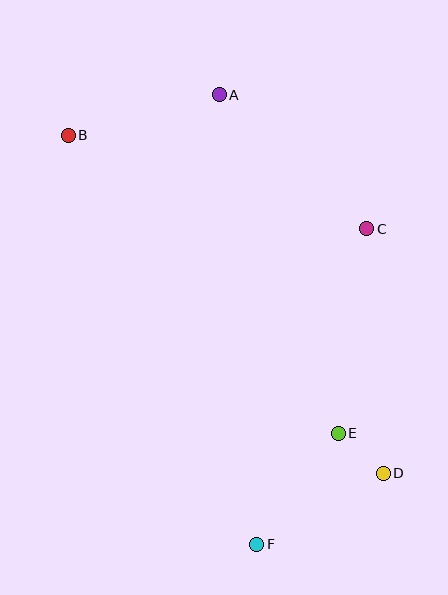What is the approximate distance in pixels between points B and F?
The distance between B and F is approximately 450 pixels.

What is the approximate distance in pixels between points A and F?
The distance between A and F is approximately 451 pixels.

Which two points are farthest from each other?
Points B and D are farthest from each other.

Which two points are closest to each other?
Points D and E are closest to each other.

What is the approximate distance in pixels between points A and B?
The distance between A and B is approximately 156 pixels.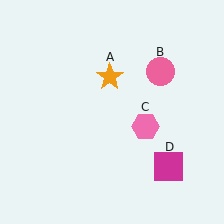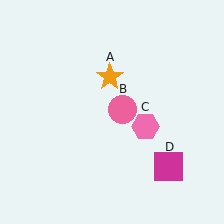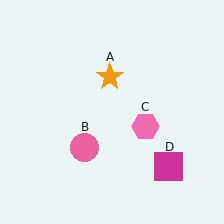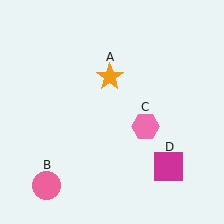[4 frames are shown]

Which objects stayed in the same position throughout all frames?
Orange star (object A) and pink hexagon (object C) and magenta square (object D) remained stationary.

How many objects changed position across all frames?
1 object changed position: pink circle (object B).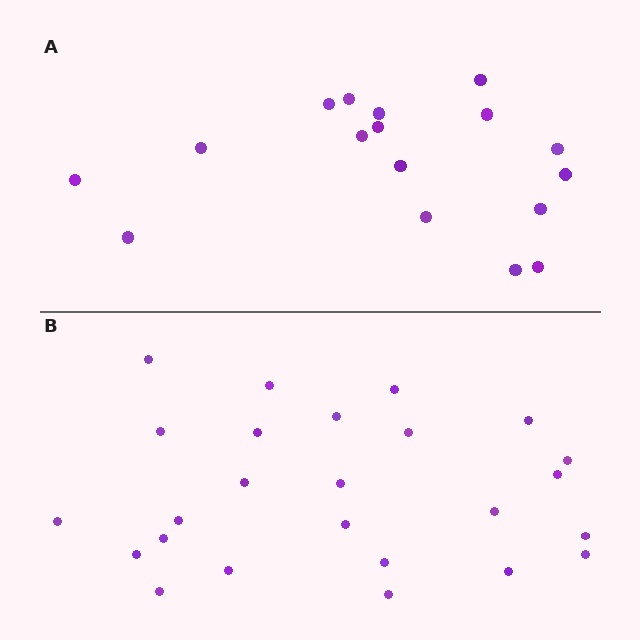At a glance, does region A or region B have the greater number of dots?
Region B (the bottom region) has more dots.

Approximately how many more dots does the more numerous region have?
Region B has roughly 8 or so more dots than region A.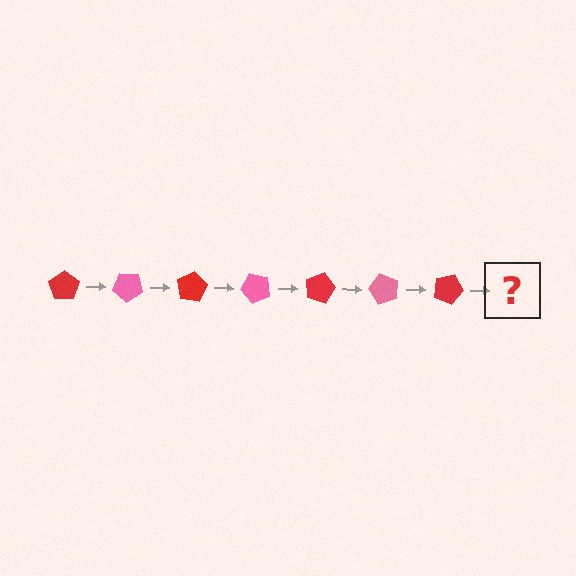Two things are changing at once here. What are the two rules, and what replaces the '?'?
The two rules are that it rotates 40 degrees each step and the color cycles through red and pink. The '?' should be a pink pentagon, rotated 280 degrees from the start.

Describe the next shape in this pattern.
It should be a pink pentagon, rotated 280 degrees from the start.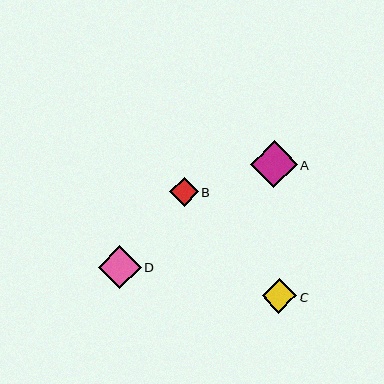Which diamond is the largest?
Diamond A is the largest with a size of approximately 47 pixels.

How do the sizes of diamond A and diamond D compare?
Diamond A and diamond D are approximately the same size.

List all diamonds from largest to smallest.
From largest to smallest: A, D, C, B.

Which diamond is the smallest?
Diamond B is the smallest with a size of approximately 29 pixels.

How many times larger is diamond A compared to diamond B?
Diamond A is approximately 1.7 times the size of diamond B.